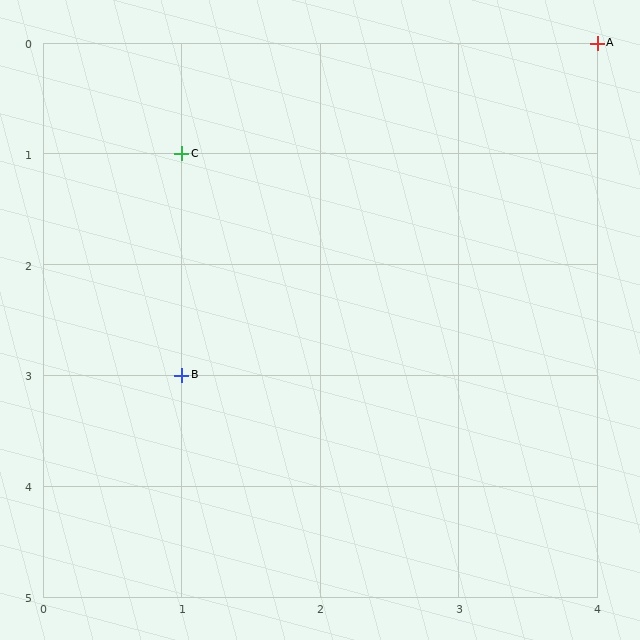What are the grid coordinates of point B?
Point B is at grid coordinates (1, 3).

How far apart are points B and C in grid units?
Points B and C are 2 rows apart.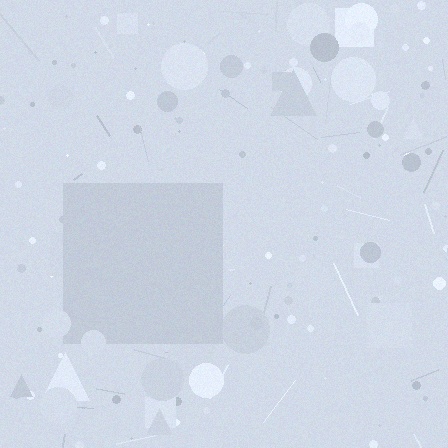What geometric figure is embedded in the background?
A square is embedded in the background.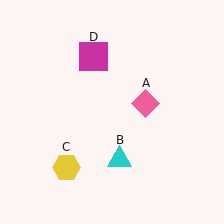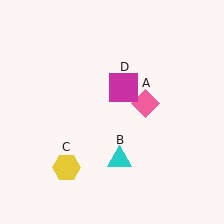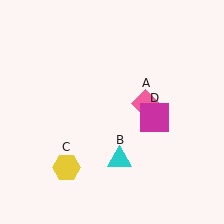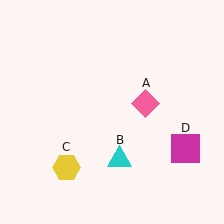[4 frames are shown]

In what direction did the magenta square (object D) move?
The magenta square (object D) moved down and to the right.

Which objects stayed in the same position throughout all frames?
Pink diamond (object A) and cyan triangle (object B) and yellow hexagon (object C) remained stationary.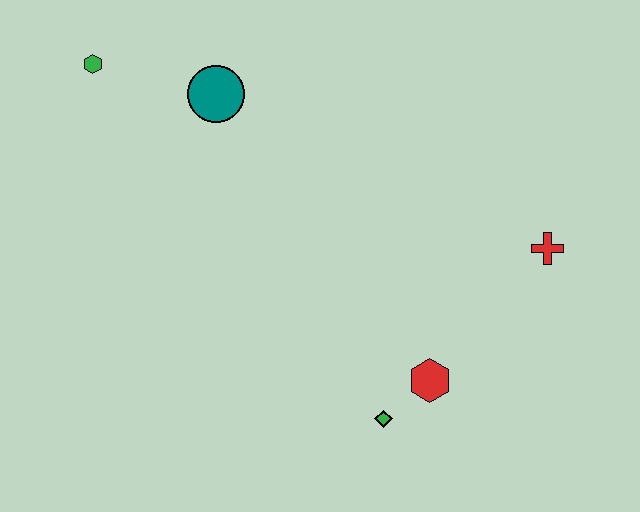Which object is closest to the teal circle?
The green hexagon is closest to the teal circle.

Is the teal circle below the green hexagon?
Yes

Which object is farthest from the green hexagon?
The red cross is farthest from the green hexagon.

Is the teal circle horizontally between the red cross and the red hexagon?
No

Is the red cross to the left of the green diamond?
No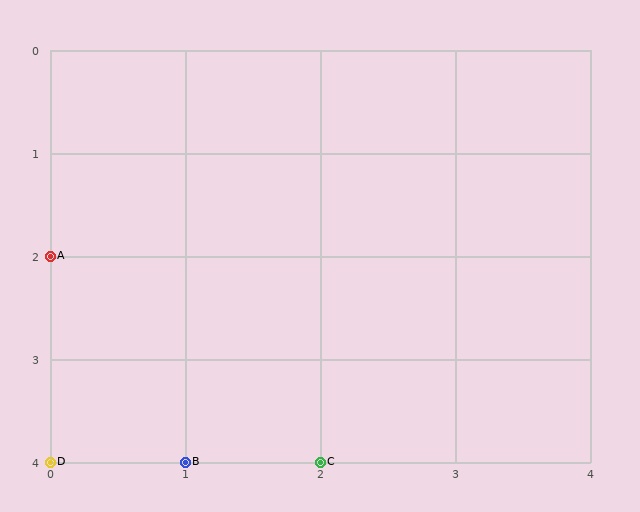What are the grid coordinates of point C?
Point C is at grid coordinates (2, 4).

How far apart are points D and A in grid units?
Points D and A are 2 rows apart.